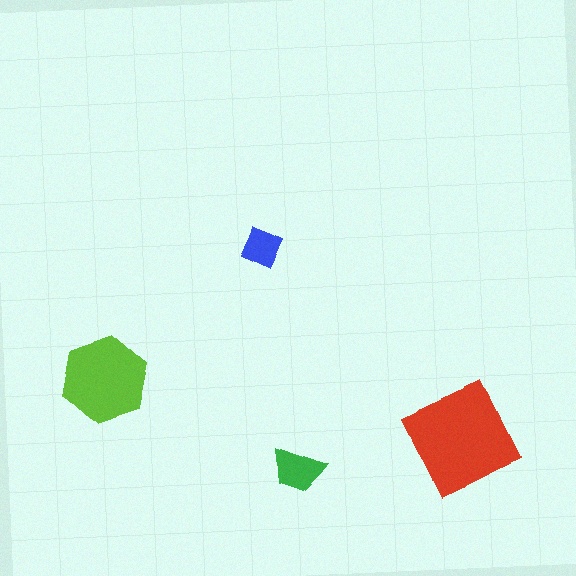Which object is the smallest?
The blue diamond.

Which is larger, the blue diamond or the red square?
The red square.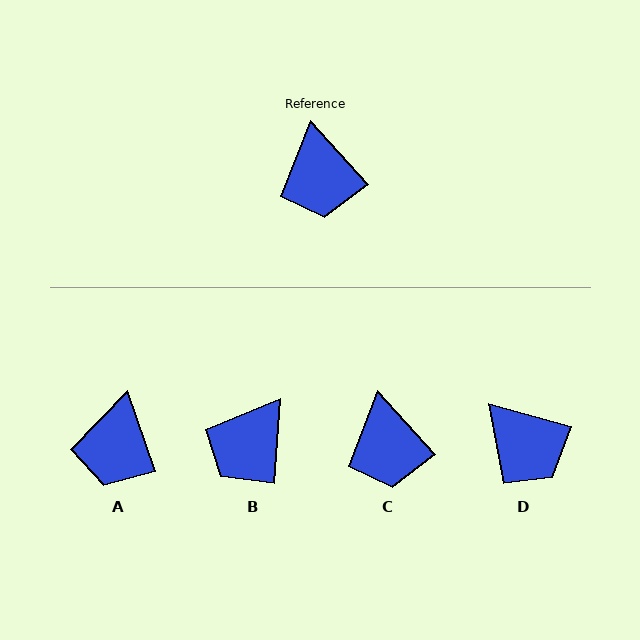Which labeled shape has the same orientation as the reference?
C.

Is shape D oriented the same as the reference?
No, it is off by about 32 degrees.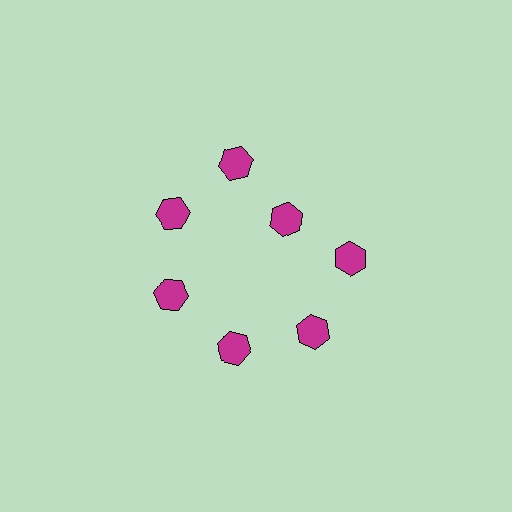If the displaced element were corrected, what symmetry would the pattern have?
It would have 7-fold rotational symmetry — the pattern would map onto itself every 51 degrees.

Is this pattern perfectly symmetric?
No. The 7 magenta hexagons are arranged in a ring, but one element near the 1 o'clock position is pulled inward toward the center, breaking the 7-fold rotational symmetry.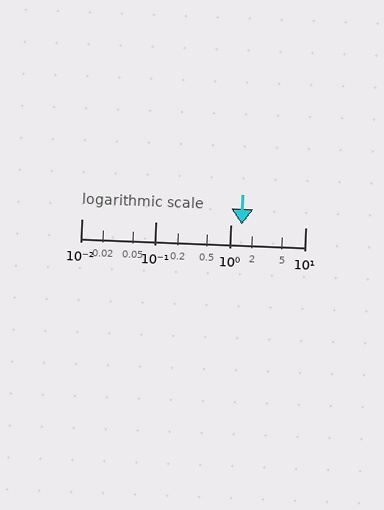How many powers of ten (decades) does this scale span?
The scale spans 3 decades, from 0.01 to 10.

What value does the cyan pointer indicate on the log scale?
The pointer indicates approximately 1.4.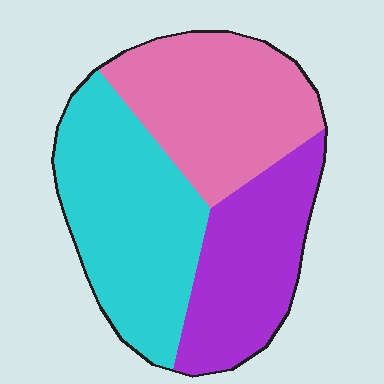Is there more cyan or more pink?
Cyan.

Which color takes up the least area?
Purple, at roughly 30%.